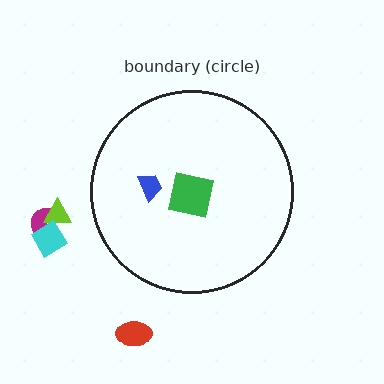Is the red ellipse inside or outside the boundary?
Outside.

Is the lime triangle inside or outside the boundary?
Outside.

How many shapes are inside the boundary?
2 inside, 4 outside.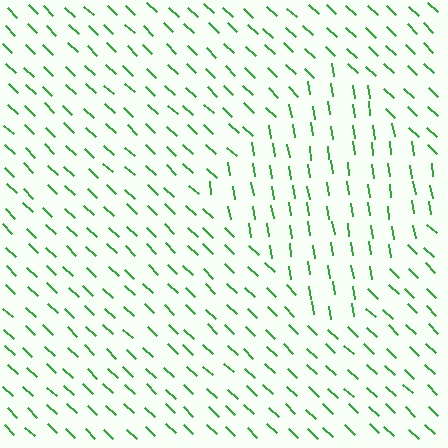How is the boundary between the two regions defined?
The boundary is defined purely by a change in line orientation (approximately 37 degrees difference). All lines are the same color and thickness.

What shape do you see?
I see a diamond.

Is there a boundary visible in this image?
Yes, there is a texture boundary formed by a change in line orientation.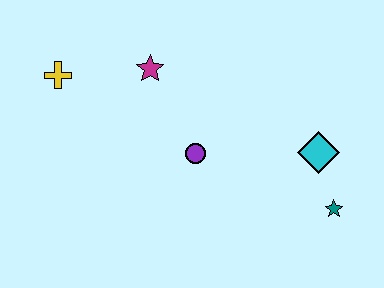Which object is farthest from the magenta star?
The teal star is farthest from the magenta star.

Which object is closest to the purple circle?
The magenta star is closest to the purple circle.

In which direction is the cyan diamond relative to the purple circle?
The cyan diamond is to the right of the purple circle.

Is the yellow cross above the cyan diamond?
Yes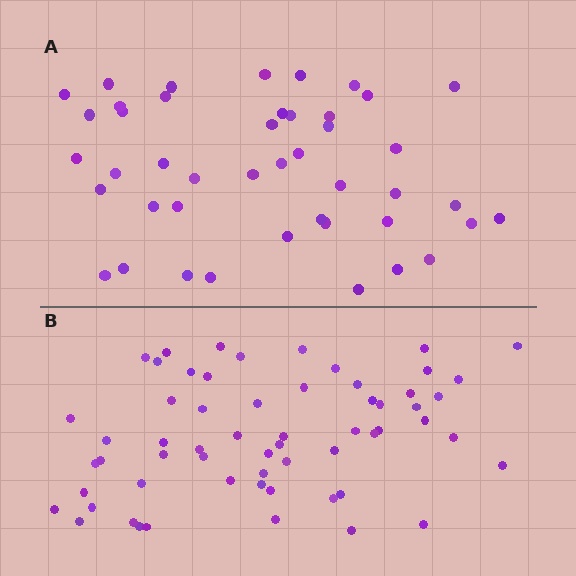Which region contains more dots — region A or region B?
Region B (the bottom region) has more dots.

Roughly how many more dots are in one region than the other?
Region B has approximately 15 more dots than region A.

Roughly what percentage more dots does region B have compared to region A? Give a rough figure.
About 35% more.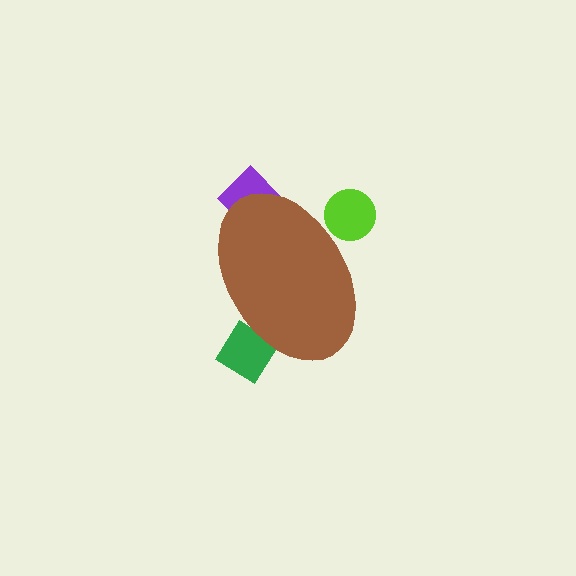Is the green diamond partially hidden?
Yes, the green diamond is partially hidden behind the brown ellipse.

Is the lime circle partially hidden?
Yes, the lime circle is partially hidden behind the brown ellipse.